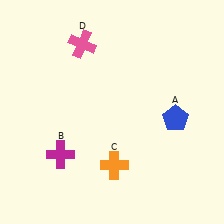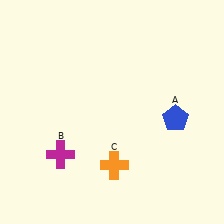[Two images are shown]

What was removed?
The pink cross (D) was removed in Image 2.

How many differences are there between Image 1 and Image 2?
There is 1 difference between the two images.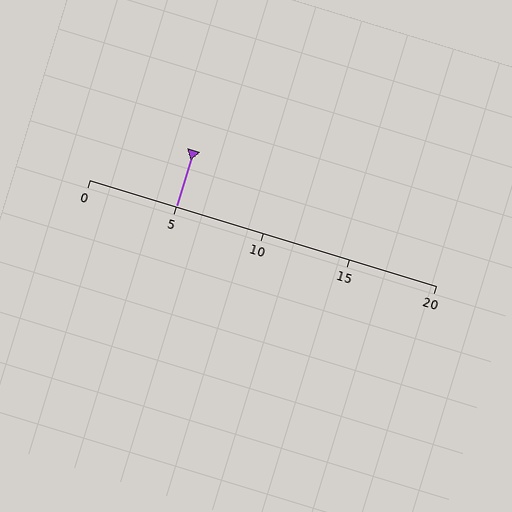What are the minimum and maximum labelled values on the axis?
The axis runs from 0 to 20.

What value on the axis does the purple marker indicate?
The marker indicates approximately 5.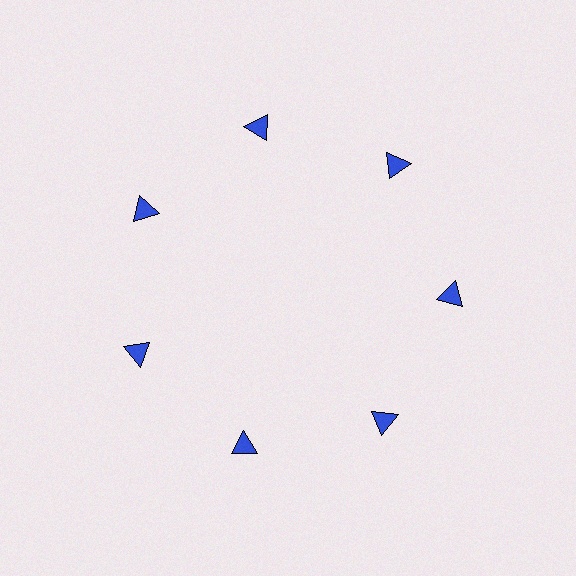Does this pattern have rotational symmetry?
Yes, this pattern has 7-fold rotational symmetry. It looks the same after rotating 51 degrees around the center.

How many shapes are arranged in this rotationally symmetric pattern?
There are 7 shapes, arranged in 7 groups of 1.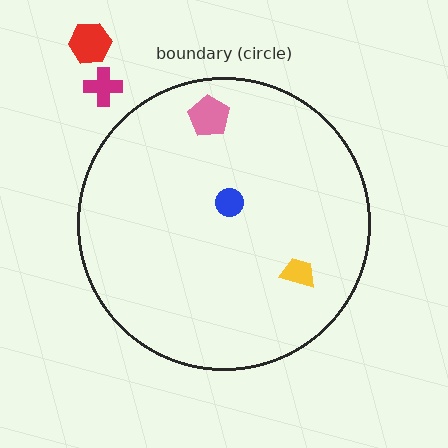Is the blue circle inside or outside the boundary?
Inside.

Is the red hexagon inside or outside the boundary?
Outside.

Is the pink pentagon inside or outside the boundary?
Inside.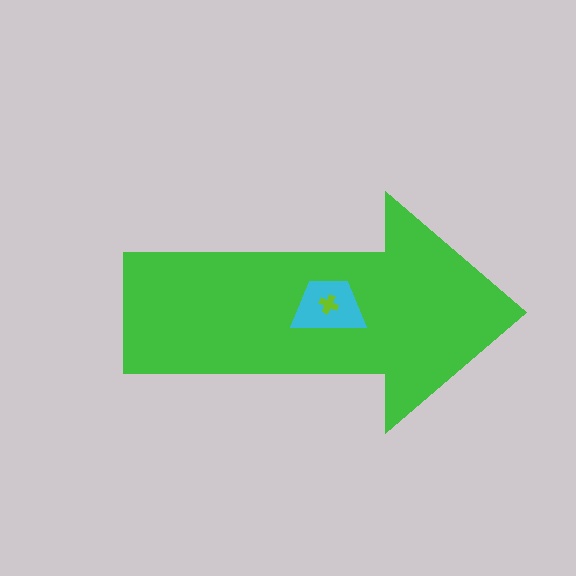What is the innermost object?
The lime cross.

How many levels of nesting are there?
3.